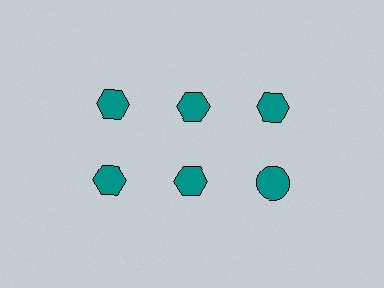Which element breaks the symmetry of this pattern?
The teal circle in the second row, center column breaks the symmetry. All other shapes are teal hexagons.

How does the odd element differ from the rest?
It has a different shape: circle instead of hexagon.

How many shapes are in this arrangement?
There are 6 shapes arranged in a grid pattern.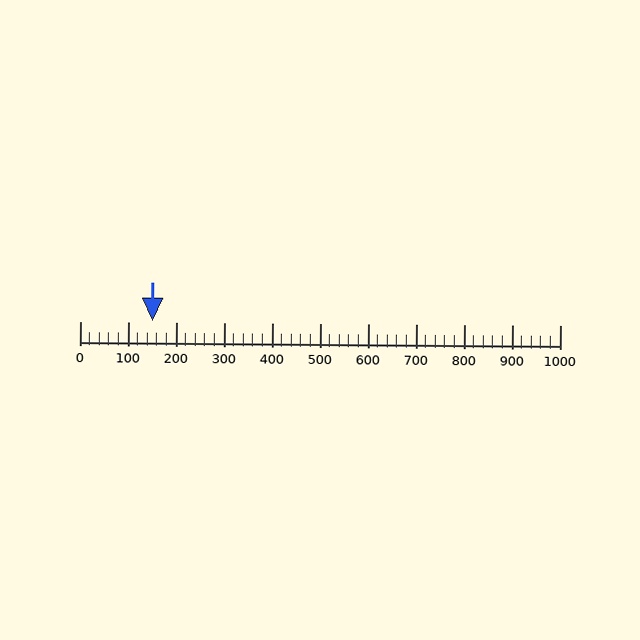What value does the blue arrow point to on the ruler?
The blue arrow points to approximately 152.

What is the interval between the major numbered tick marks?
The major tick marks are spaced 100 units apart.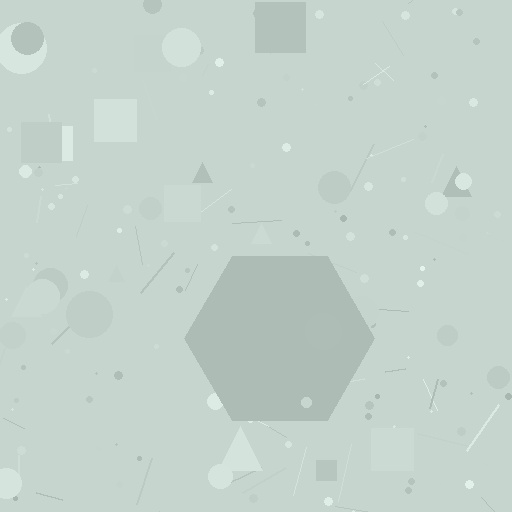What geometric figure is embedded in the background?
A hexagon is embedded in the background.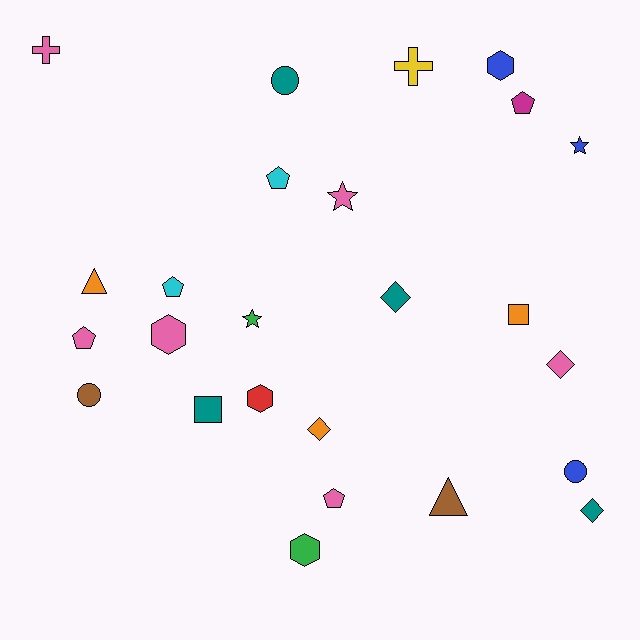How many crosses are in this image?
There are 2 crosses.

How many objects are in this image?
There are 25 objects.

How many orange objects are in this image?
There are 3 orange objects.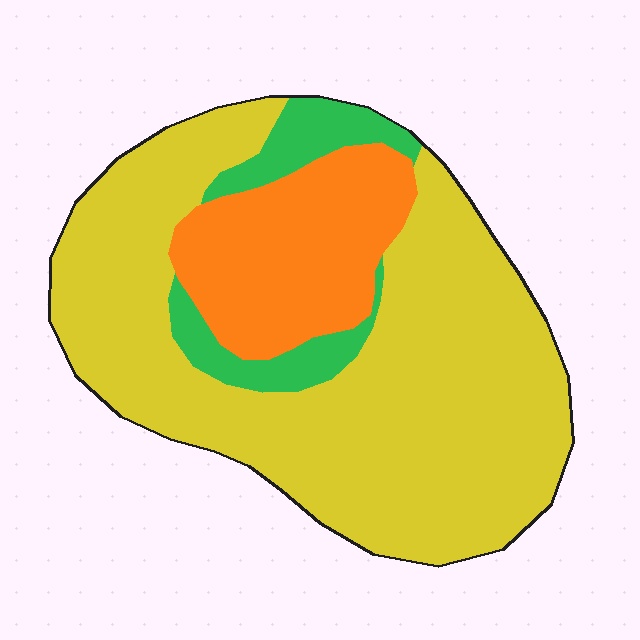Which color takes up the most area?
Yellow, at roughly 70%.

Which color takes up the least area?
Green, at roughly 10%.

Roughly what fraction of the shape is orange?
Orange takes up about one fifth (1/5) of the shape.